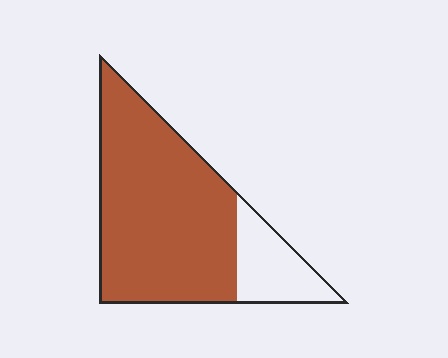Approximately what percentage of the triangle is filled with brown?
Approximately 80%.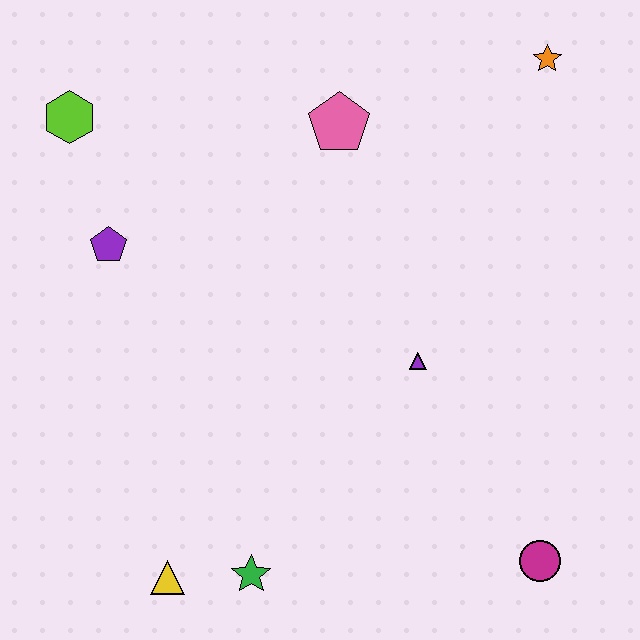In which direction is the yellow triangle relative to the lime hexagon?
The yellow triangle is below the lime hexagon.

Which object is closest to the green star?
The yellow triangle is closest to the green star.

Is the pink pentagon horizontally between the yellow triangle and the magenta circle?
Yes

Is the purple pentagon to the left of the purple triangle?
Yes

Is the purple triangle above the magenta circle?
Yes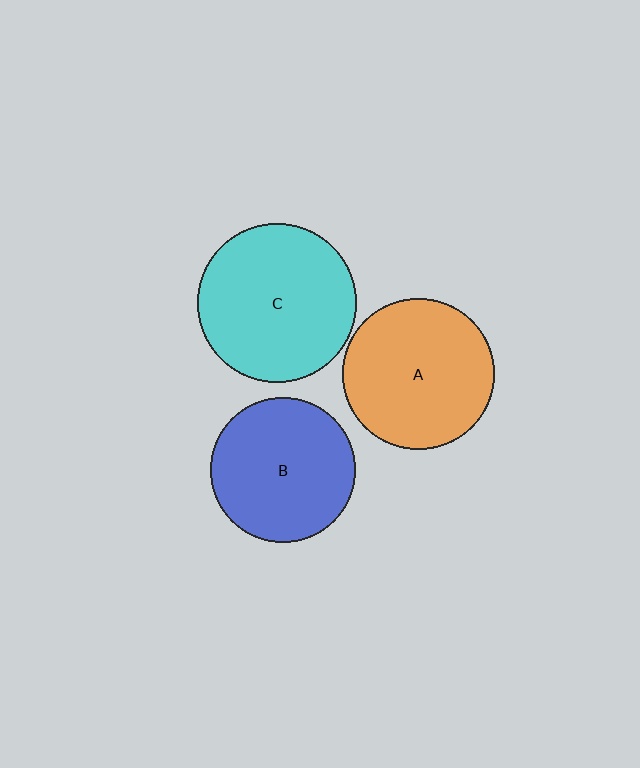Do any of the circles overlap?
No, none of the circles overlap.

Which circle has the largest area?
Circle C (cyan).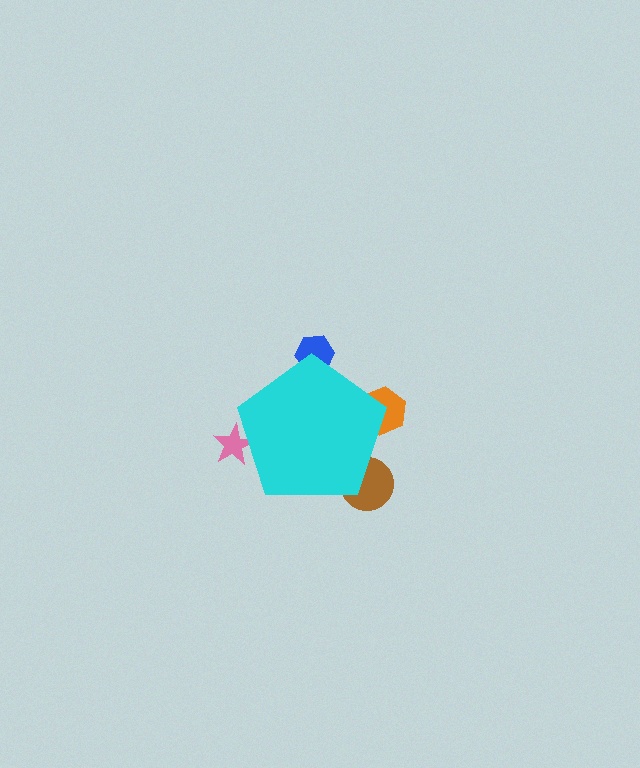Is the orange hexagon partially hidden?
Yes, the orange hexagon is partially hidden behind the cyan pentagon.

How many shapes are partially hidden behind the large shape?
4 shapes are partially hidden.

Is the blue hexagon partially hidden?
Yes, the blue hexagon is partially hidden behind the cyan pentagon.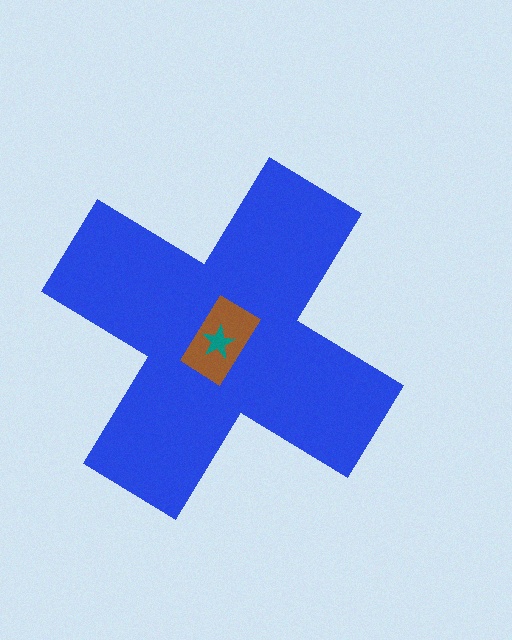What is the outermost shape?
The blue cross.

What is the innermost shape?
The teal star.